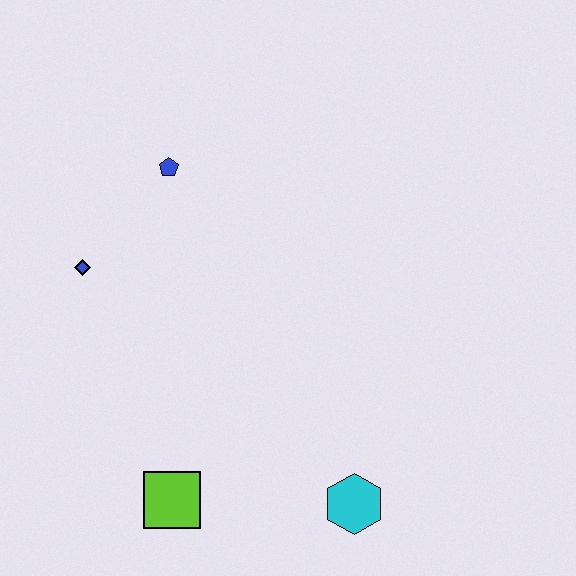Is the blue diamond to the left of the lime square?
Yes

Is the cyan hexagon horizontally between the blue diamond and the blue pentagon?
No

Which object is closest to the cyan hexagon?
The lime square is closest to the cyan hexagon.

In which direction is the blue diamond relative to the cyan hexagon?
The blue diamond is to the left of the cyan hexagon.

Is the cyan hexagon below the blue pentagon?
Yes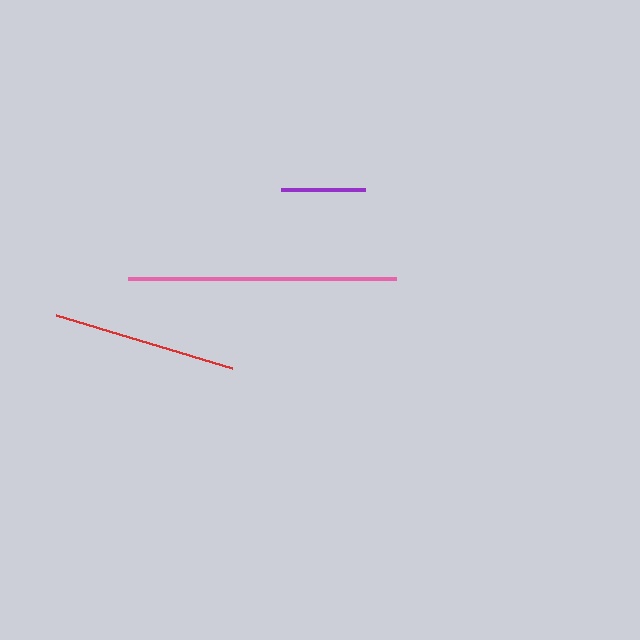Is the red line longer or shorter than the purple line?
The red line is longer than the purple line.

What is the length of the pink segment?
The pink segment is approximately 268 pixels long.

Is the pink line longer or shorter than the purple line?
The pink line is longer than the purple line.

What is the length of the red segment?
The red segment is approximately 183 pixels long.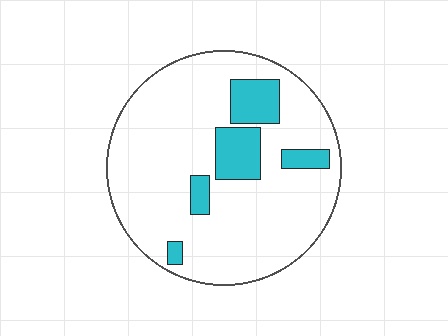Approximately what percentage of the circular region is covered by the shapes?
Approximately 15%.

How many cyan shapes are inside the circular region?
5.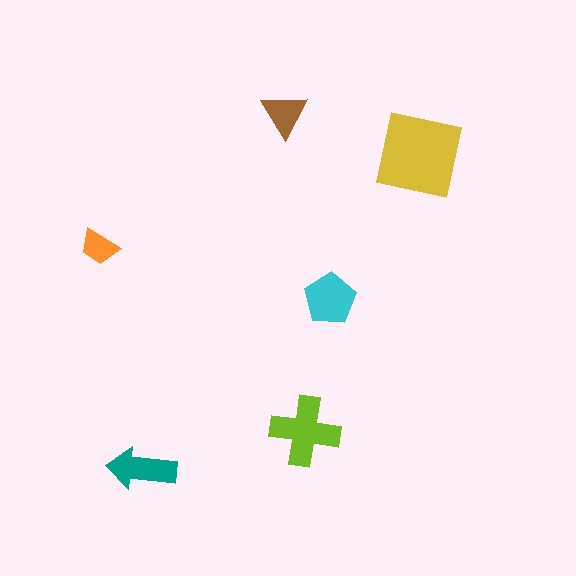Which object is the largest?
The yellow square.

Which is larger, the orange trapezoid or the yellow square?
The yellow square.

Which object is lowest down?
The teal arrow is bottommost.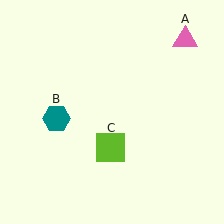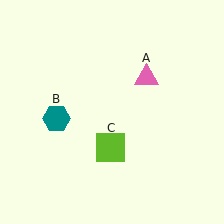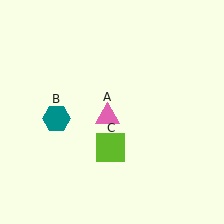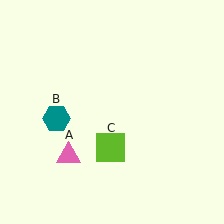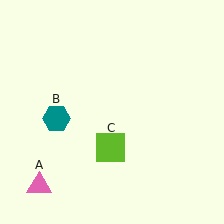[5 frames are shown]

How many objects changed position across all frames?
1 object changed position: pink triangle (object A).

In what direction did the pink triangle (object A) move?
The pink triangle (object A) moved down and to the left.